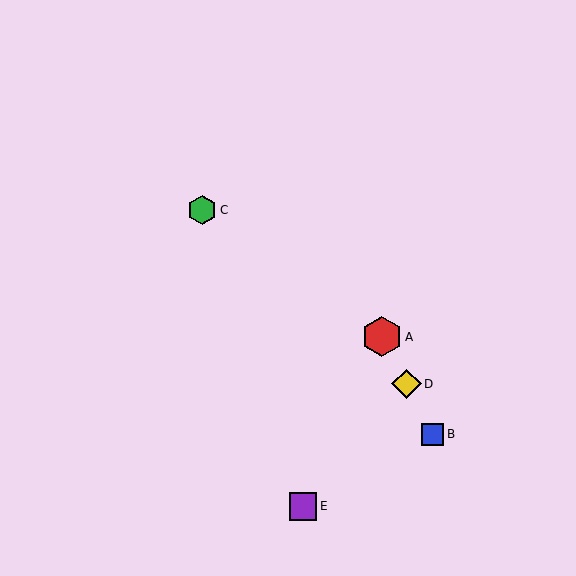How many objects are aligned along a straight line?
3 objects (A, B, D) are aligned along a straight line.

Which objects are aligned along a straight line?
Objects A, B, D are aligned along a straight line.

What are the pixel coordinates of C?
Object C is at (202, 210).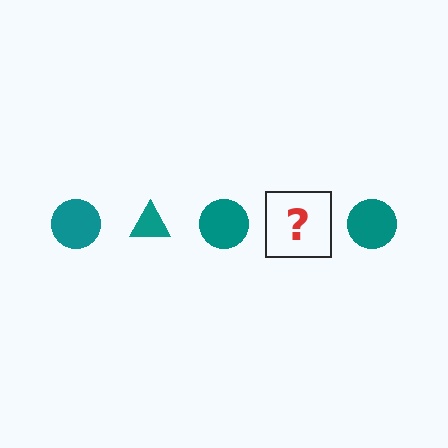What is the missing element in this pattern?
The missing element is a teal triangle.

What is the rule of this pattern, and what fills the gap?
The rule is that the pattern cycles through circle, triangle shapes in teal. The gap should be filled with a teal triangle.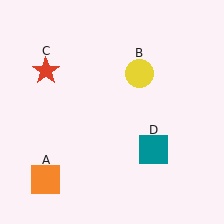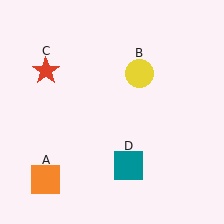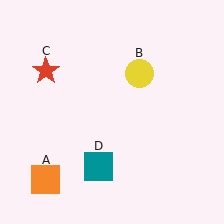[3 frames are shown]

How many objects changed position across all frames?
1 object changed position: teal square (object D).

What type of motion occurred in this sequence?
The teal square (object D) rotated clockwise around the center of the scene.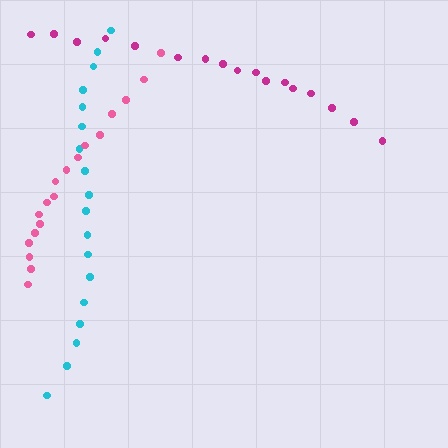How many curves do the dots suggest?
There are 3 distinct paths.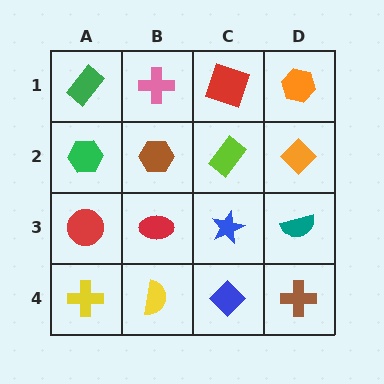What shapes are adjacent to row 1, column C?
A lime rectangle (row 2, column C), a pink cross (row 1, column B), an orange hexagon (row 1, column D).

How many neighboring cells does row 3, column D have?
3.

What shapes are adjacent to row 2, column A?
A green rectangle (row 1, column A), a red circle (row 3, column A), a brown hexagon (row 2, column B).